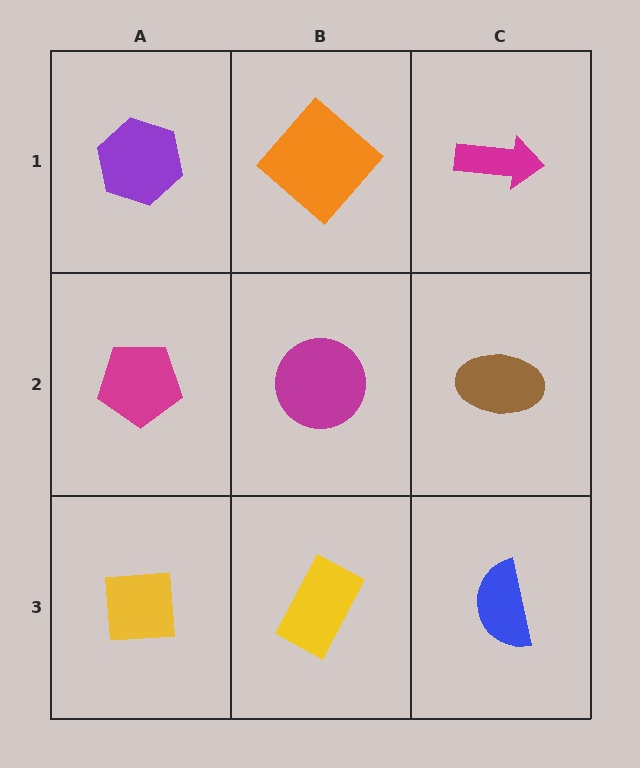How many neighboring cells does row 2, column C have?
3.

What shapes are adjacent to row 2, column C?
A magenta arrow (row 1, column C), a blue semicircle (row 3, column C), a magenta circle (row 2, column B).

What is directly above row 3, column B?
A magenta circle.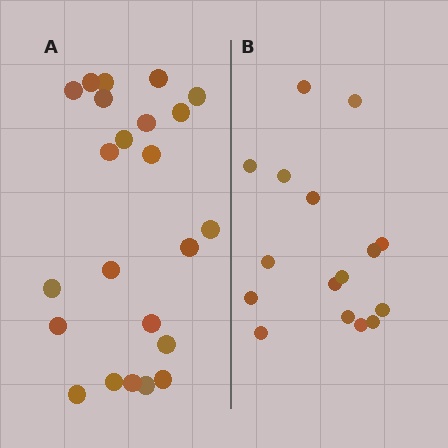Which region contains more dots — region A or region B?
Region A (the left region) has more dots.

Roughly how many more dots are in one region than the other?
Region A has roughly 8 or so more dots than region B.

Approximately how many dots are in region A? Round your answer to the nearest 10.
About 20 dots. (The exact count is 23, which rounds to 20.)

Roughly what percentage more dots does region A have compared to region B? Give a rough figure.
About 45% more.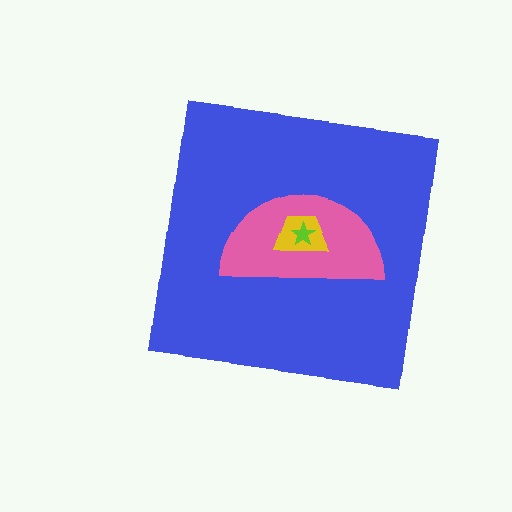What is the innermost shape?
The lime star.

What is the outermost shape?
The blue square.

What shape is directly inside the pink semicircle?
The yellow trapezoid.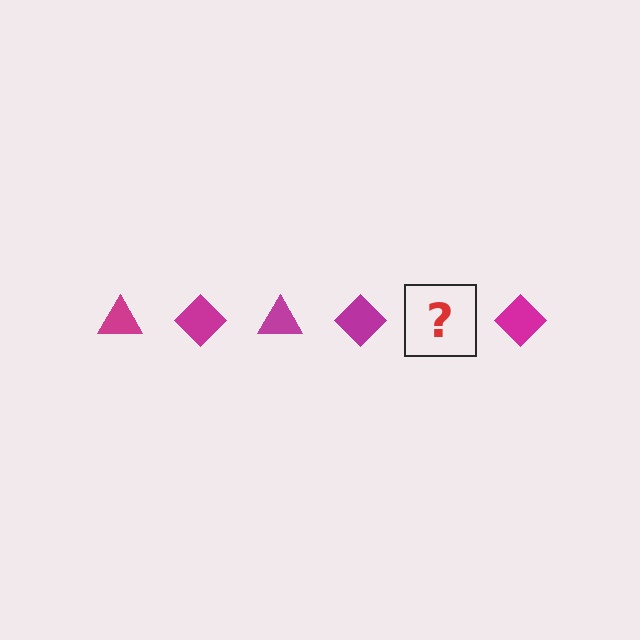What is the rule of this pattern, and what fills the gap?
The rule is that the pattern cycles through triangle, diamond shapes in magenta. The gap should be filled with a magenta triangle.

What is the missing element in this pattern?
The missing element is a magenta triangle.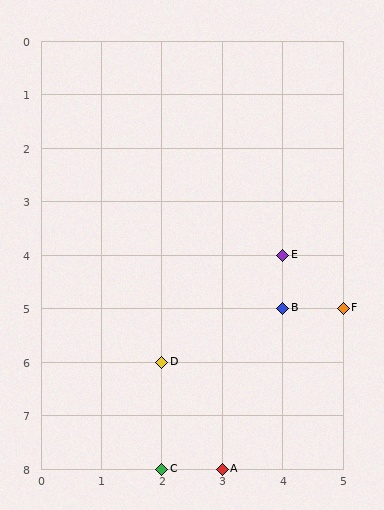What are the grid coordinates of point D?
Point D is at grid coordinates (2, 6).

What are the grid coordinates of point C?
Point C is at grid coordinates (2, 8).